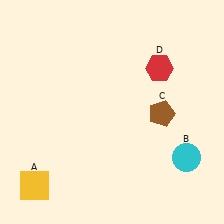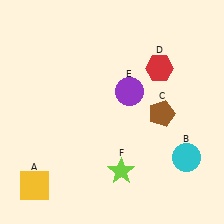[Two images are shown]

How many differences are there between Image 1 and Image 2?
There are 2 differences between the two images.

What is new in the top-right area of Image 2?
A purple circle (E) was added in the top-right area of Image 2.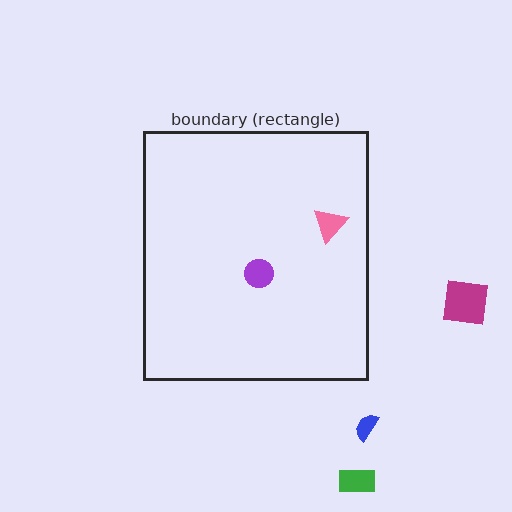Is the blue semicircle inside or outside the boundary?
Outside.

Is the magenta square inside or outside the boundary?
Outside.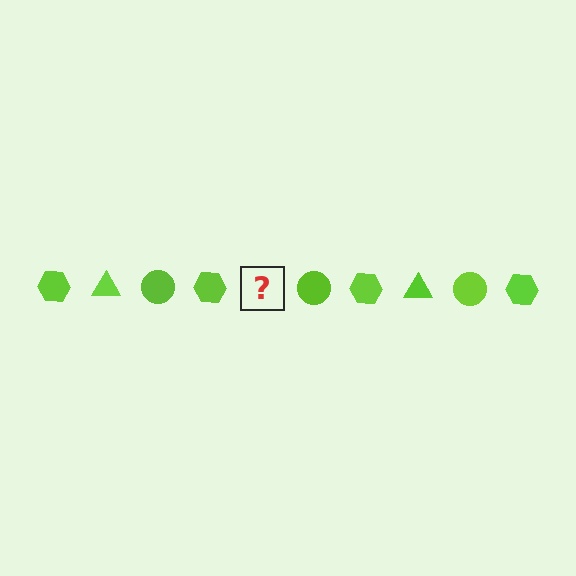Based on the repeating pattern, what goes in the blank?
The blank should be a lime triangle.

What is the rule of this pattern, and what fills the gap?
The rule is that the pattern cycles through hexagon, triangle, circle shapes in lime. The gap should be filled with a lime triangle.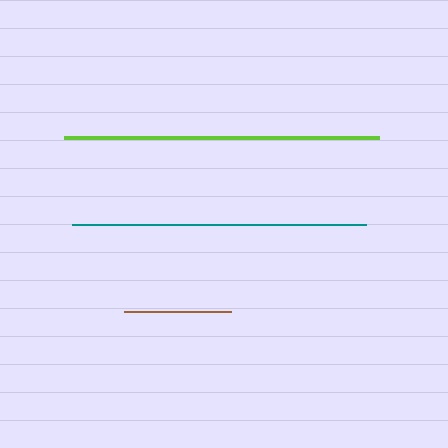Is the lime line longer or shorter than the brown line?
The lime line is longer than the brown line.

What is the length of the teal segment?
The teal segment is approximately 295 pixels long.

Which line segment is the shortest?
The brown line is the shortest at approximately 107 pixels.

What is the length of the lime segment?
The lime segment is approximately 315 pixels long.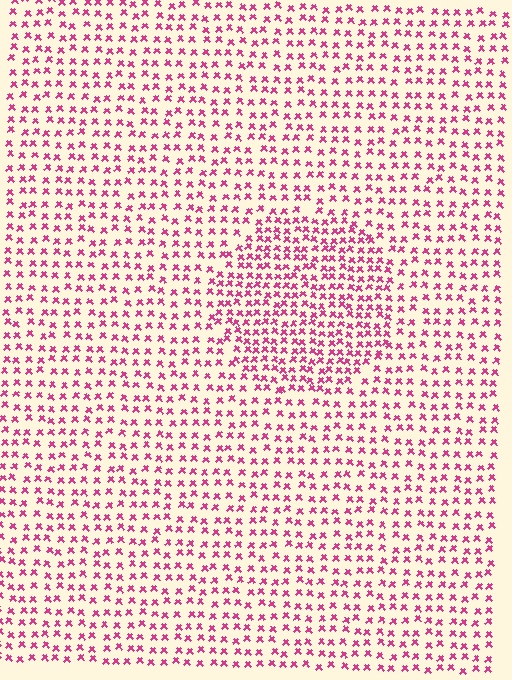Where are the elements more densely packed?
The elements are more densely packed inside the circle boundary.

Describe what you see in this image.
The image contains small magenta elements arranged at two different densities. A circle-shaped region is visible where the elements are more densely packed than the surrounding area.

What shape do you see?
I see a circle.